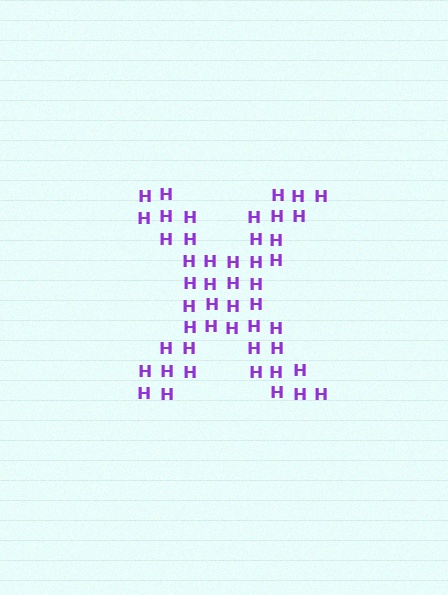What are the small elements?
The small elements are letter H's.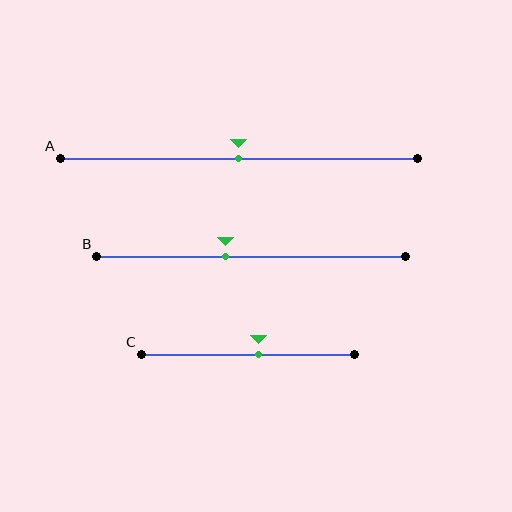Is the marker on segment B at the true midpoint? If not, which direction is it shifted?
No, the marker on segment B is shifted to the left by about 8% of the segment length.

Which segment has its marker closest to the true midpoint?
Segment A has its marker closest to the true midpoint.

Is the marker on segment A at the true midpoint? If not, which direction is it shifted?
Yes, the marker on segment A is at the true midpoint.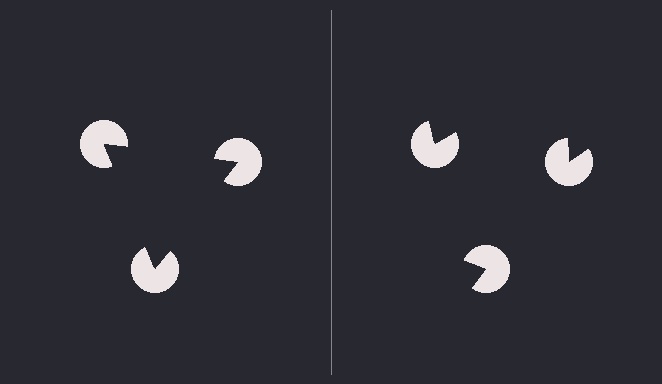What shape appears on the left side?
An illusory triangle.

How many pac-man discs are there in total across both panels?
6 — 3 on each side.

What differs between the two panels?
The pac-man discs are positioned identically on both sides; only the wedge orientations differ. On the left they align to a triangle; on the right they are misaligned.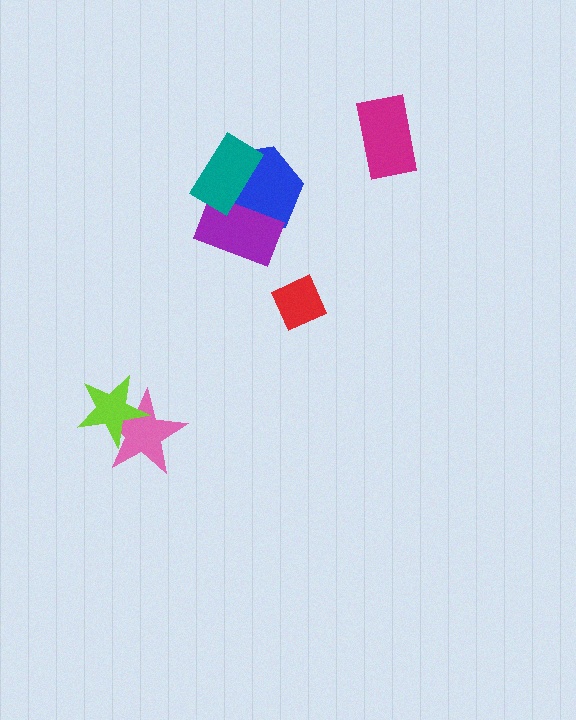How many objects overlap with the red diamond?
0 objects overlap with the red diamond.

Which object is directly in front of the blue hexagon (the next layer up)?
The purple rectangle is directly in front of the blue hexagon.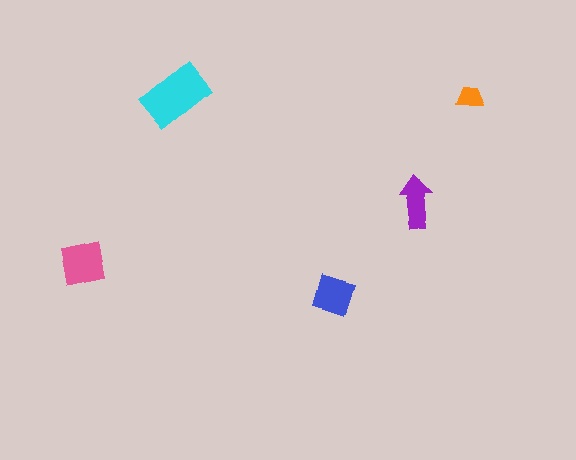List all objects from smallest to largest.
The orange trapezoid, the purple arrow, the blue diamond, the pink square, the cyan rectangle.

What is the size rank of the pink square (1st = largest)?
2nd.